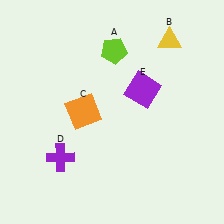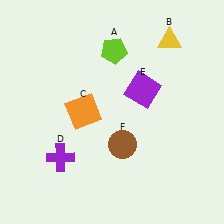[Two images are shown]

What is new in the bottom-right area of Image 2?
A brown circle (F) was added in the bottom-right area of Image 2.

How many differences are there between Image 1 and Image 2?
There is 1 difference between the two images.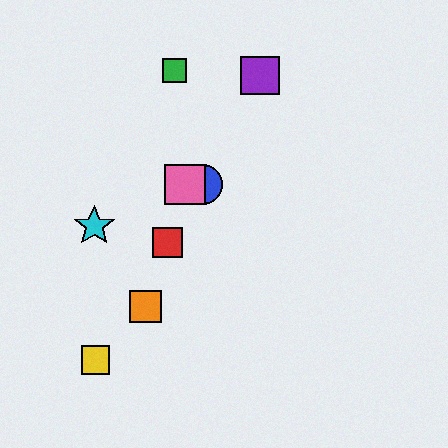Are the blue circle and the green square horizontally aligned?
No, the blue circle is at y≈184 and the green square is at y≈70.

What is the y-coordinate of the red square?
The red square is at y≈243.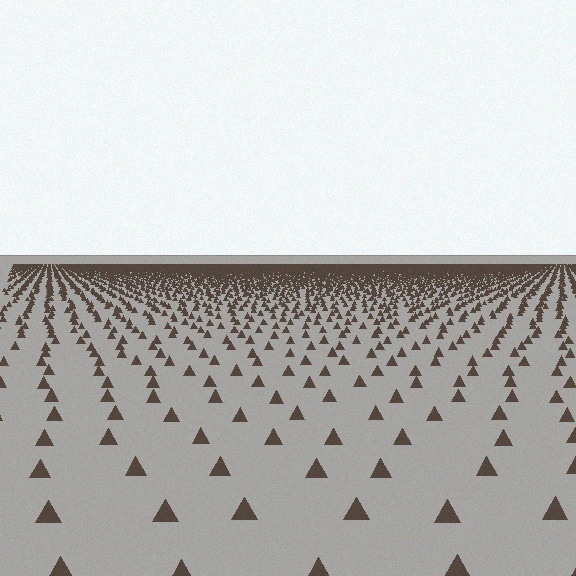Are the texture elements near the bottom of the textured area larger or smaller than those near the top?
Larger. Near the bottom, elements are closer to the viewer and appear at a bigger on-screen size.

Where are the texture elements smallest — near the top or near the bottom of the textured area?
Near the top.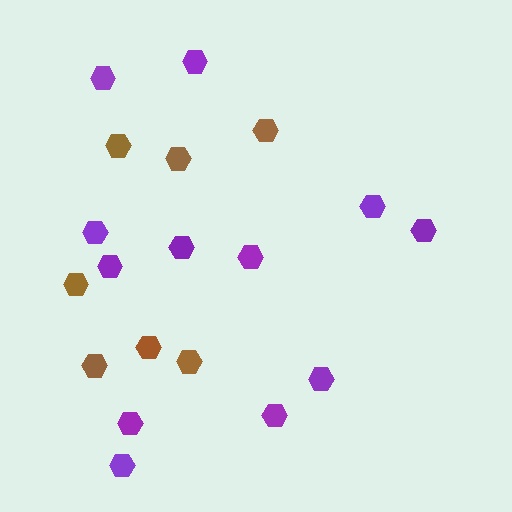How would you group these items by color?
There are 2 groups: one group of purple hexagons (12) and one group of brown hexagons (7).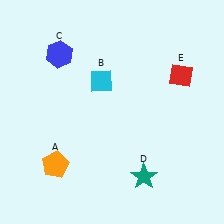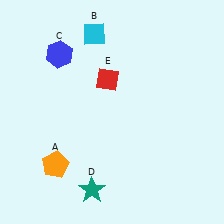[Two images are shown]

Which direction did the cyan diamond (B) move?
The cyan diamond (B) moved up.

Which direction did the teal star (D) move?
The teal star (D) moved left.